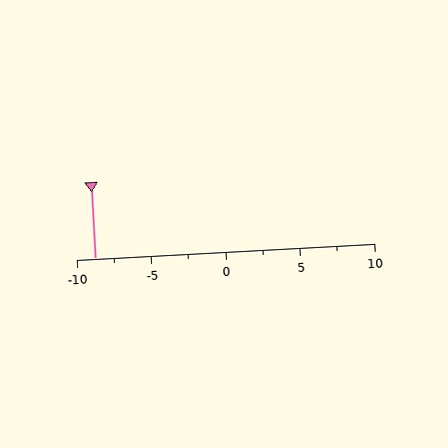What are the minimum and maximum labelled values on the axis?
The axis runs from -10 to 10.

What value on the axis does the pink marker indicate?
The marker indicates approximately -8.8.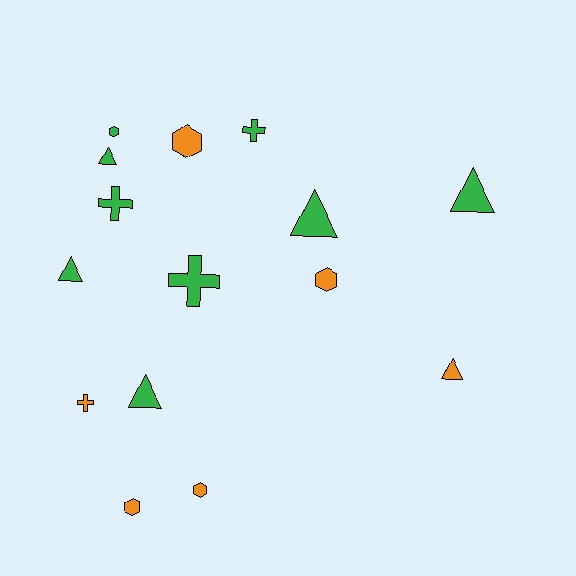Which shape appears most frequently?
Triangle, with 6 objects.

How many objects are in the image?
There are 15 objects.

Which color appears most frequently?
Green, with 9 objects.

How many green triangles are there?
There are 5 green triangles.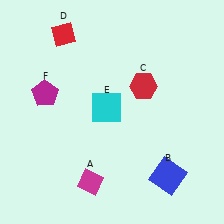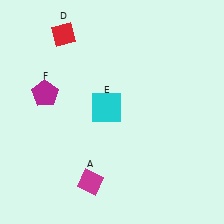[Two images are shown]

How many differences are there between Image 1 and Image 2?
There are 2 differences between the two images.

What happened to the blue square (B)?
The blue square (B) was removed in Image 2. It was in the bottom-right area of Image 1.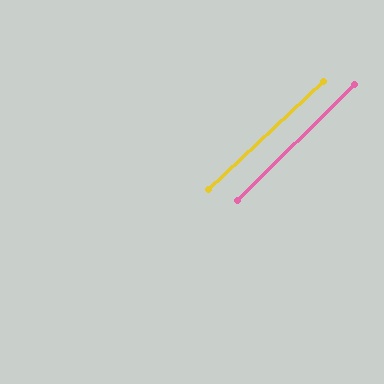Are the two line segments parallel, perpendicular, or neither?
Parallel — their directions differ by only 1.4°.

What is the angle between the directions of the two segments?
Approximately 1 degree.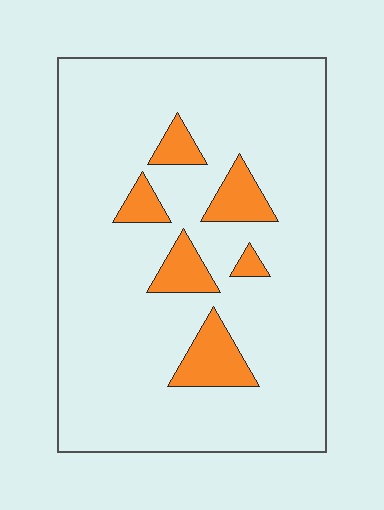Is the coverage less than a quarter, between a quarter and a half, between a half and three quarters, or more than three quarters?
Less than a quarter.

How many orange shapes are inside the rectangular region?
6.